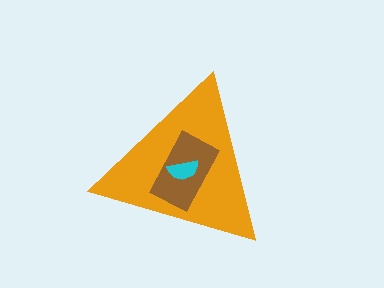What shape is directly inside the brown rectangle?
The cyan semicircle.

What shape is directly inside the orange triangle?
The brown rectangle.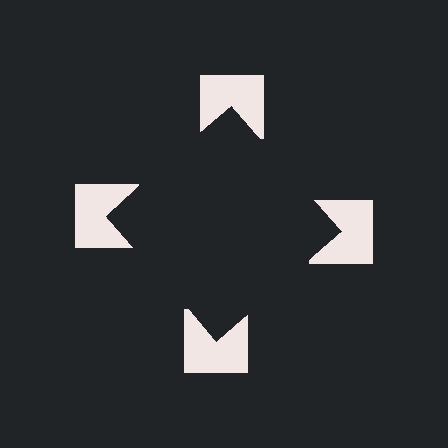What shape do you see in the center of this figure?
An illusory square — its edges are inferred from the aligned wedge cuts in the notched squares, not physically drawn.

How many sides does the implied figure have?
4 sides.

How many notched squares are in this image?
There are 4 — one at each vertex of the illusory square.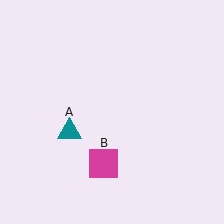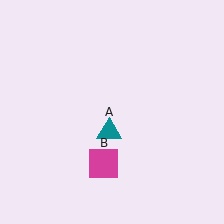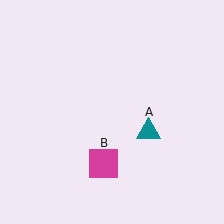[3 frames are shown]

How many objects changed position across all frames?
1 object changed position: teal triangle (object A).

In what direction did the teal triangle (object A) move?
The teal triangle (object A) moved right.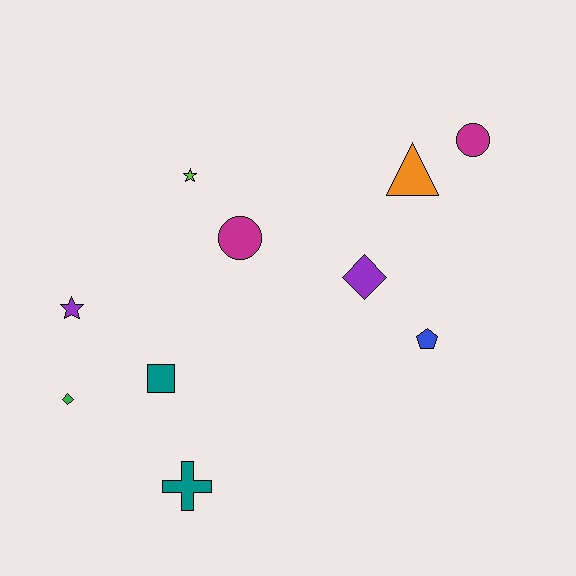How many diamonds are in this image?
There are 2 diamonds.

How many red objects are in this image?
There are no red objects.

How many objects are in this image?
There are 10 objects.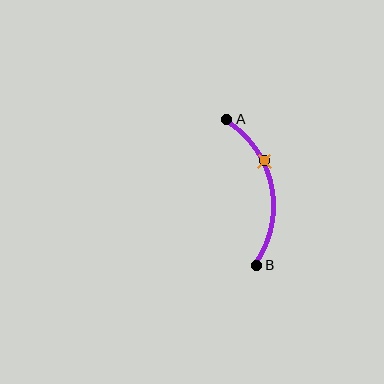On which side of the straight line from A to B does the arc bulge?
The arc bulges to the right of the straight line connecting A and B.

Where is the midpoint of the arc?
The arc midpoint is the point on the curve farthest from the straight line joining A and B. It sits to the right of that line.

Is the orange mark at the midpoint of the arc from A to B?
No. The orange mark lies on the arc but is closer to endpoint A. The arc midpoint would be at the point on the curve equidistant along the arc from both A and B.